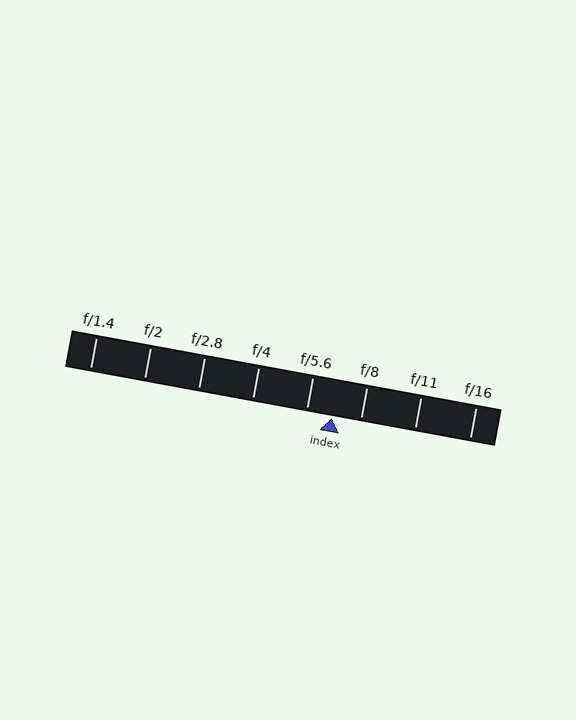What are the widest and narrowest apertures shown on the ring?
The widest aperture shown is f/1.4 and the narrowest is f/16.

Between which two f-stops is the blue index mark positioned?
The index mark is between f/5.6 and f/8.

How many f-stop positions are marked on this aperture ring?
There are 8 f-stop positions marked.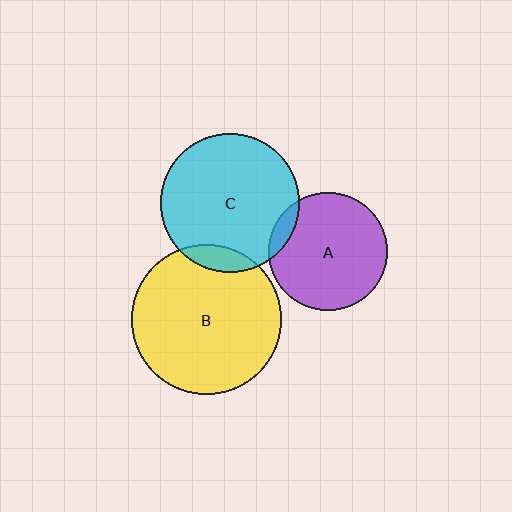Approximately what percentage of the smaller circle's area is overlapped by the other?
Approximately 10%.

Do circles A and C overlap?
Yes.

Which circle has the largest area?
Circle B (yellow).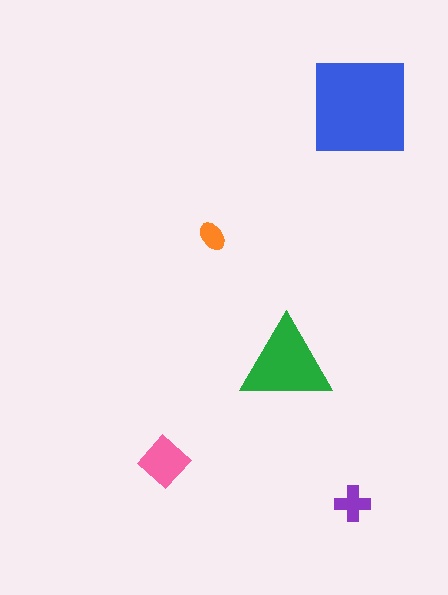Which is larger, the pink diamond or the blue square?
The blue square.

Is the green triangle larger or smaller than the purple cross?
Larger.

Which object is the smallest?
The orange ellipse.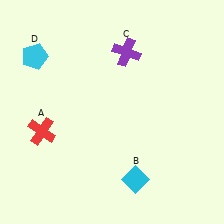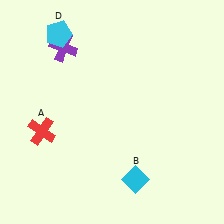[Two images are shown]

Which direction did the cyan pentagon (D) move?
The cyan pentagon (D) moved right.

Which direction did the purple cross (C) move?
The purple cross (C) moved left.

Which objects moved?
The objects that moved are: the purple cross (C), the cyan pentagon (D).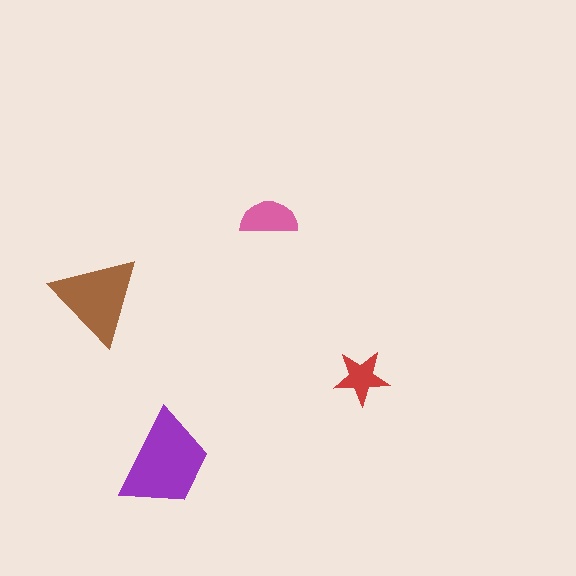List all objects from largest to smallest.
The purple trapezoid, the brown triangle, the pink semicircle, the red star.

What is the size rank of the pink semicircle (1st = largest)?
3rd.